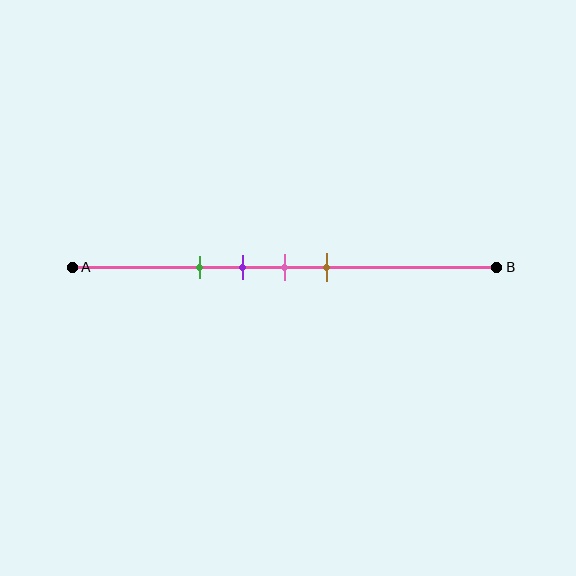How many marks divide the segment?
There are 4 marks dividing the segment.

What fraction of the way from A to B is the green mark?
The green mark is approximately 30% (0.3) of the way from A to B.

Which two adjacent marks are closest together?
The purple and pink marks are the closest adjacent pair.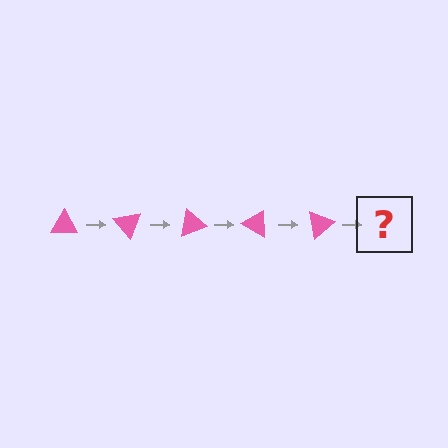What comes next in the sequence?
The next element should be a pink triangle rotated 250 degrees.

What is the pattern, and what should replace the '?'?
The pattern is that the triangle rotates 50 degrees each step. The '?' should be a pink triangle rotated 250 degrees.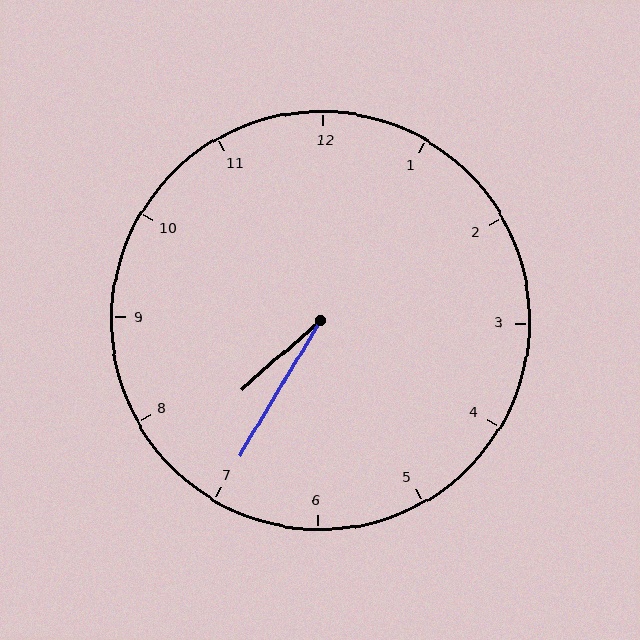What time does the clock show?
7:35.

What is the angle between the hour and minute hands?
Approximately 18 degrees.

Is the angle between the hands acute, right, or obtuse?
It is acute.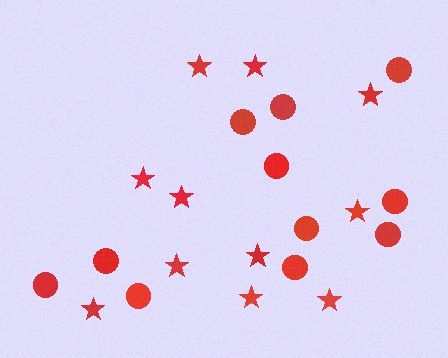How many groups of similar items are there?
There are 2 groups: one group of stars (11) and one group of circles (11).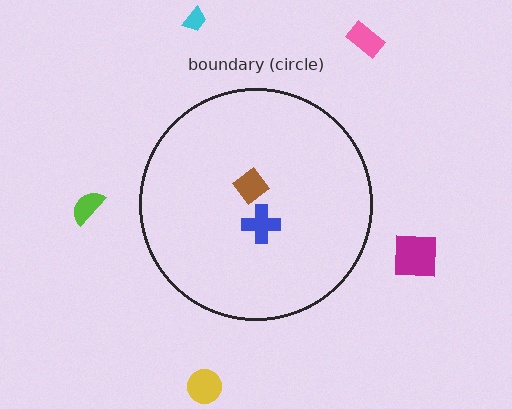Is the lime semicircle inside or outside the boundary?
Outside.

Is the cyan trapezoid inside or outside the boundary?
Outside.